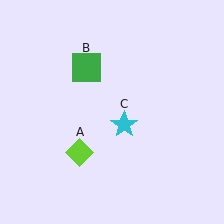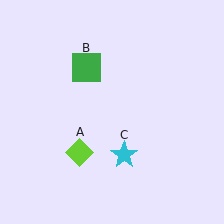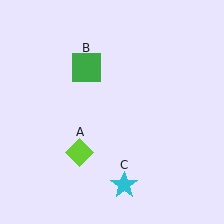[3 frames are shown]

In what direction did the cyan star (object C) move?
The cyan star (object C) moved down.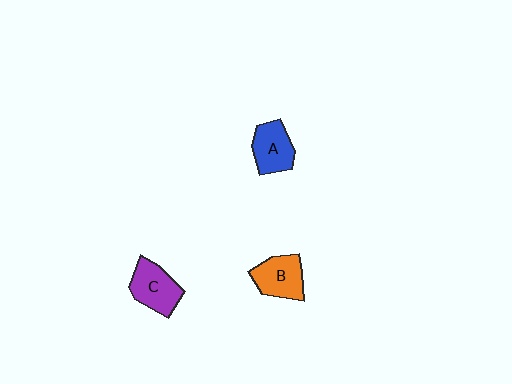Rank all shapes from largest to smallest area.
From largest to smallest: C (purple), B (orange), A (blue).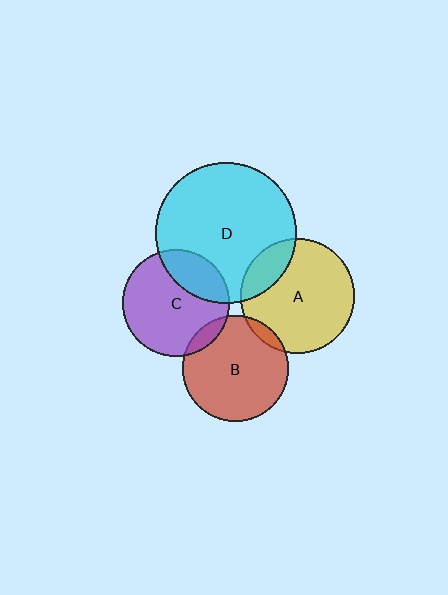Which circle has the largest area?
Circle D (cyan).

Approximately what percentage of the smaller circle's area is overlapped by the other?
Approximately 25%.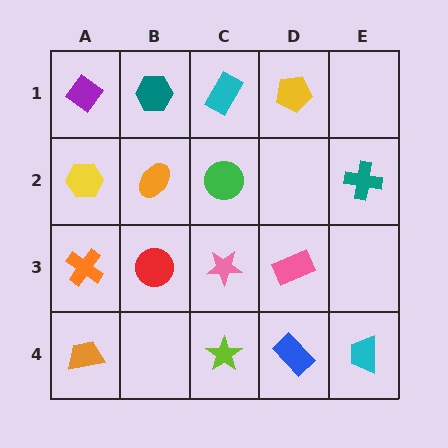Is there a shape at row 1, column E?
No, that cell is empty.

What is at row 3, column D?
A pink rectangle.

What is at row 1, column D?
A yellow pentagon.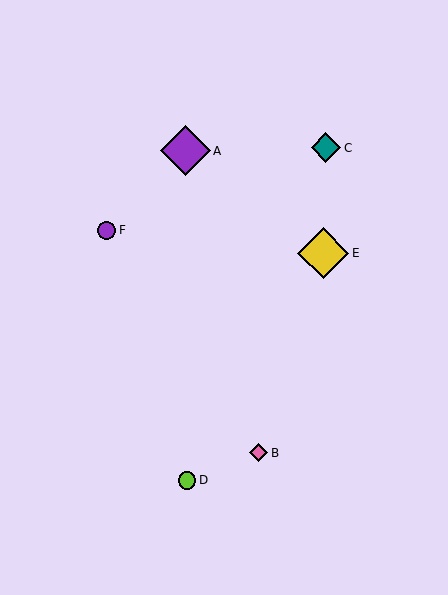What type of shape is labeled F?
Shape F is a purple circle.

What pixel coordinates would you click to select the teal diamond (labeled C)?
Click at (326, 148) to select the teal diamond C.